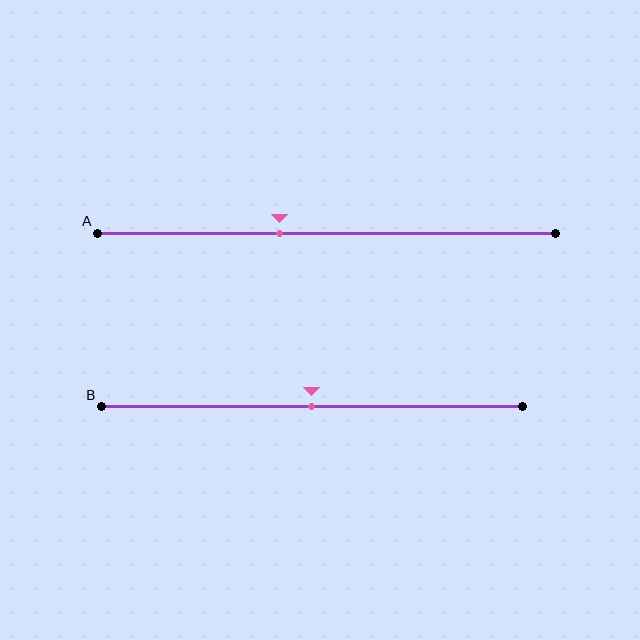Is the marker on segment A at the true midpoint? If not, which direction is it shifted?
No, the marker on segment A is shifted to the left by about 10% of the segment length.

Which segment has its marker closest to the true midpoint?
Segment B has its marker closest to the true midpoint.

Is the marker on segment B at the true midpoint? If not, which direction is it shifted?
Yes, the marker on segment B is at the true midpoint.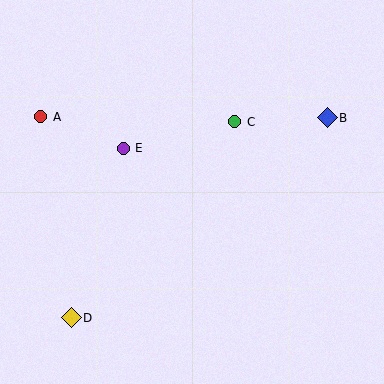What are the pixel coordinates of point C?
Point C is at (235, 122).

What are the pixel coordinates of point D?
Point D is at (71, 318).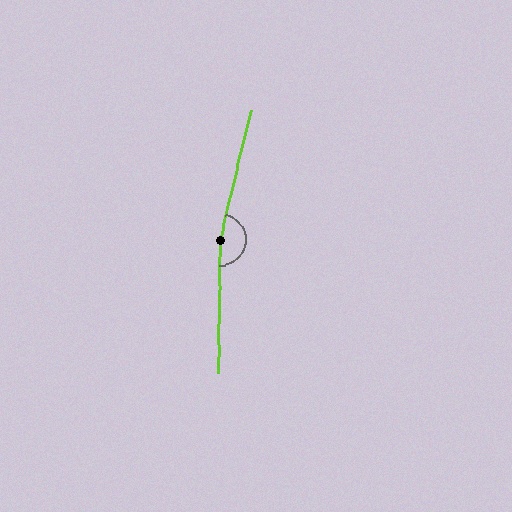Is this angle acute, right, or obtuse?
It is obtuse.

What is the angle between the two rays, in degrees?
Approximately 167 degrees.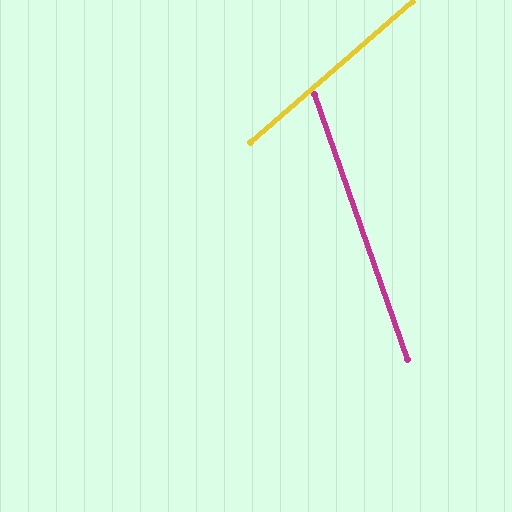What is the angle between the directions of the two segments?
Approximately 68 degrees.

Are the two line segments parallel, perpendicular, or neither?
Neither parallel nor perpendicular — they differ by about 68°.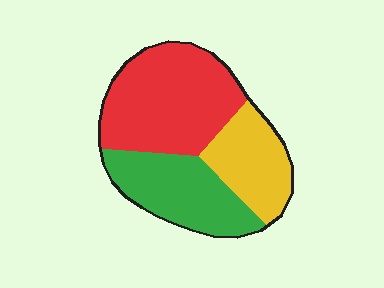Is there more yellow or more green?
Green.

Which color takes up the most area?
Red, at roughly 45%.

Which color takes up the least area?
Yellow, at roughly 25%.